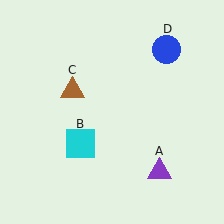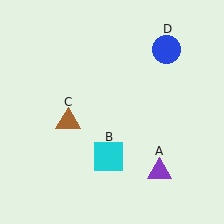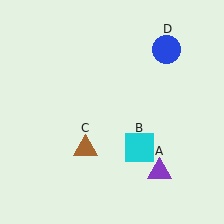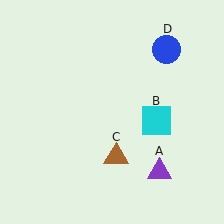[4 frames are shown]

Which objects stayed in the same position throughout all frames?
Purple triangle (object A) and blue circle (object D) remained stationary.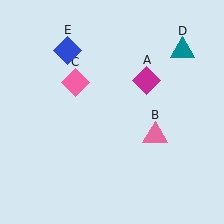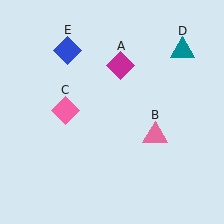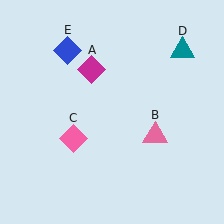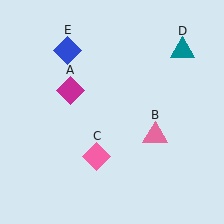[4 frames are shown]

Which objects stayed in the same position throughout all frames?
Pink triangle (object B) and teal triangle (object D) and blue diamond (object E) remained stationary.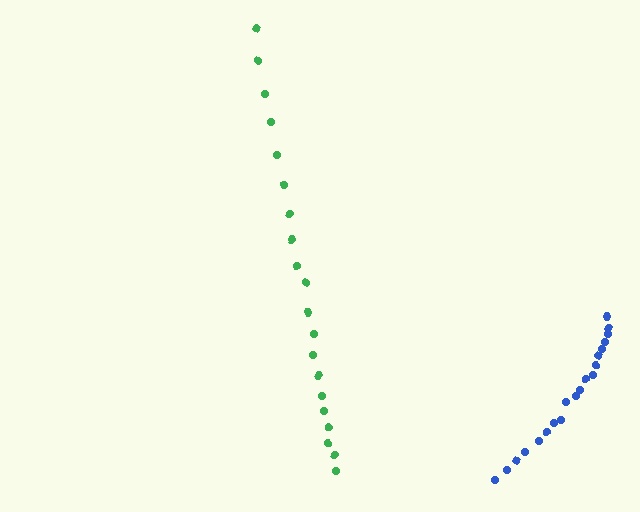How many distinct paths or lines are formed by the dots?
There are 2 distinct paths.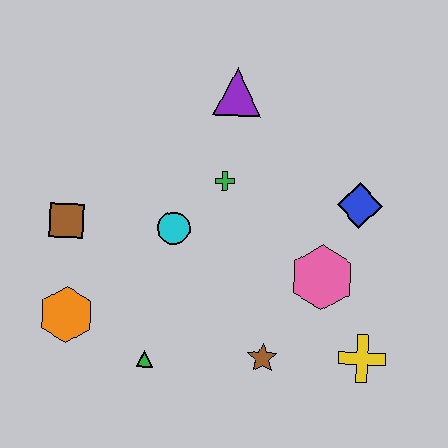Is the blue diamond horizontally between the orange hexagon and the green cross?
No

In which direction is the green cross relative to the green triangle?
The green cross is above the green triangle.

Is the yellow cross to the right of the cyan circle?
Yes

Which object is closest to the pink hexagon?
The blue diamond is closest to the pink hexagon.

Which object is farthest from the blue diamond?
The orange hexagon is farthest from the blue diamond.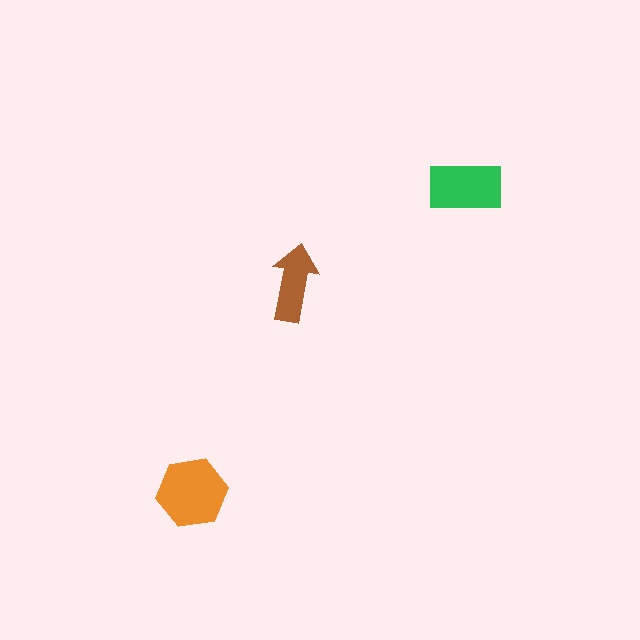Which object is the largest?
The orange hexagon.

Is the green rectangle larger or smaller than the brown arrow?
Larger.